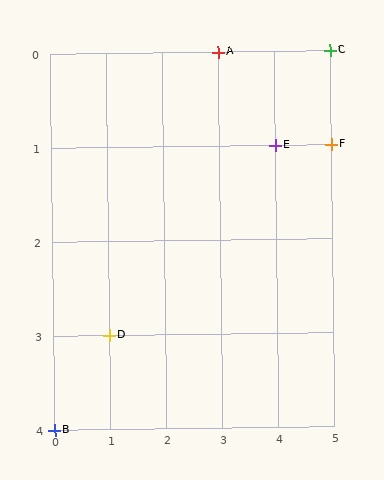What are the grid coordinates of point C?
Point C is at grid coordinates (5, 0).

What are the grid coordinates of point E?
Point E is at grid coordinates (4, 1).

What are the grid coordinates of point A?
Point A is at grid coordinates (3, 0).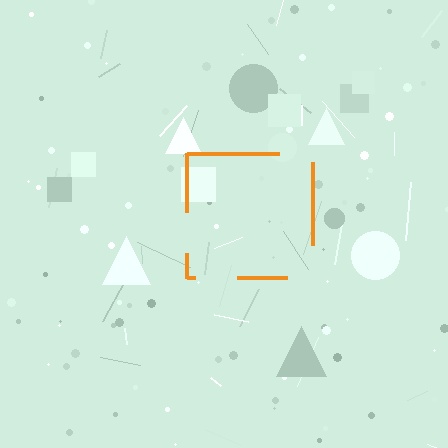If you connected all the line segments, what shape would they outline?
They would outline a square.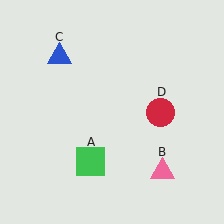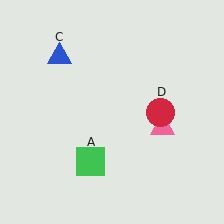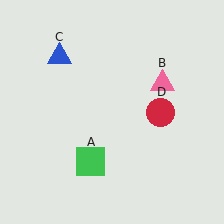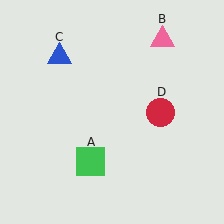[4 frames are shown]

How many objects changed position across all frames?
1 object changed position: pink triangle (object B).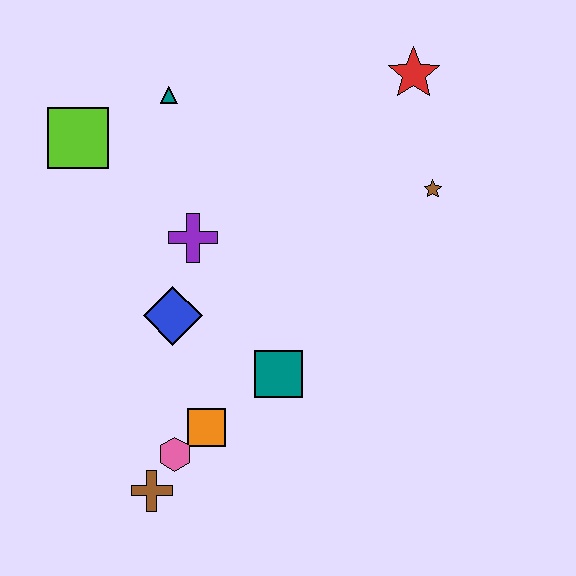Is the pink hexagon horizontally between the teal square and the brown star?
No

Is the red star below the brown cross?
No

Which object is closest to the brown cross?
The pink hexagon is closest to the brown cross.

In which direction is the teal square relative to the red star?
The teal square is below the red star.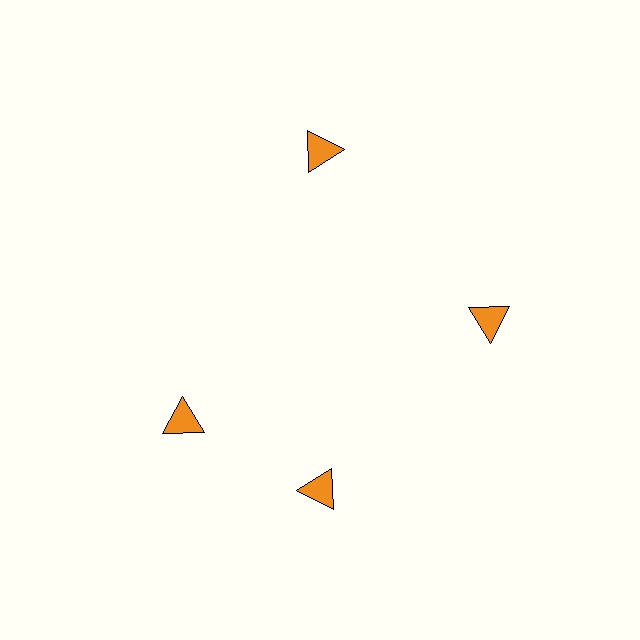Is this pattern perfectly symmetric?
No. The 4 orange triangles are arranged in a ring, but one element near the 9 o'clock position is rotated out of alignment along the ring, breaking the 4-fold rotational symmetry.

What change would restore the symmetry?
The symmetry would be restored by rotating it back into even spacing with its neighbors so that all 4 triangles sit at equal angles and equal distance from the center.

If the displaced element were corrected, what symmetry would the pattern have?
It would have 4-fold rotational symmetry — the pattern would map onto itself every 90 degrees.